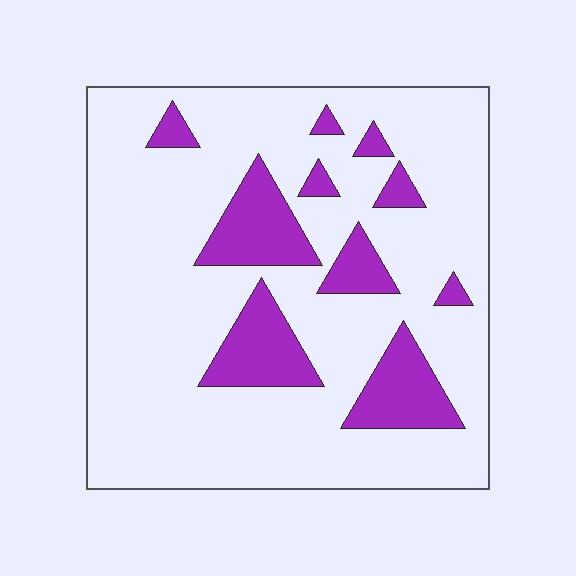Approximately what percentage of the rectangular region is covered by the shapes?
Approximately 20%.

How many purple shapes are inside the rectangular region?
10.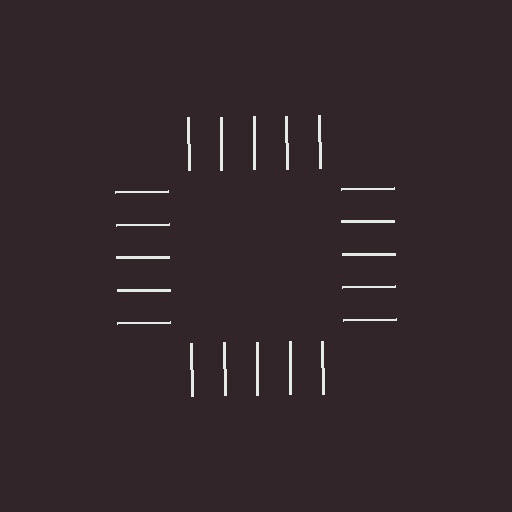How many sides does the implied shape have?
4 sides — the line-ends trace a square.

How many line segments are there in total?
20 — 5 along each of the 4 edges.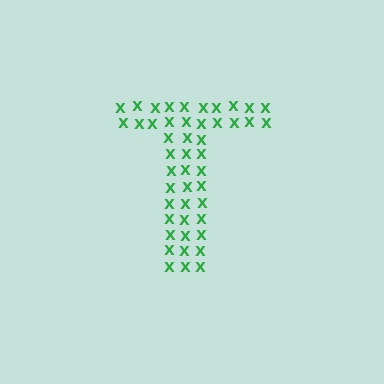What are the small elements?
The small elements are letter X's.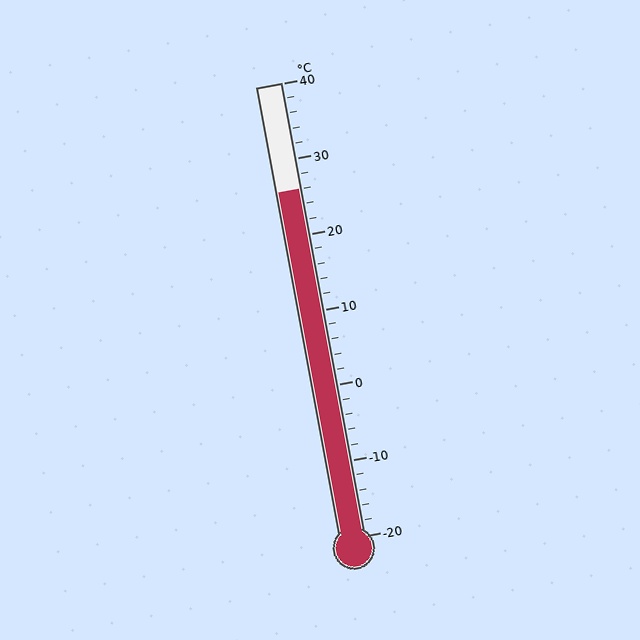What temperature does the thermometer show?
The thermometer shows approximately 26°C.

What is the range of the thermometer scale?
The thermometer scale ranges from -20°C to 40°C.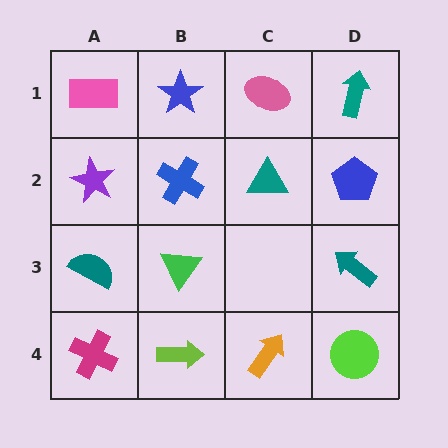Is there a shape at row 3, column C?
No, that cell is empty.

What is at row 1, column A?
A pink rectangle.